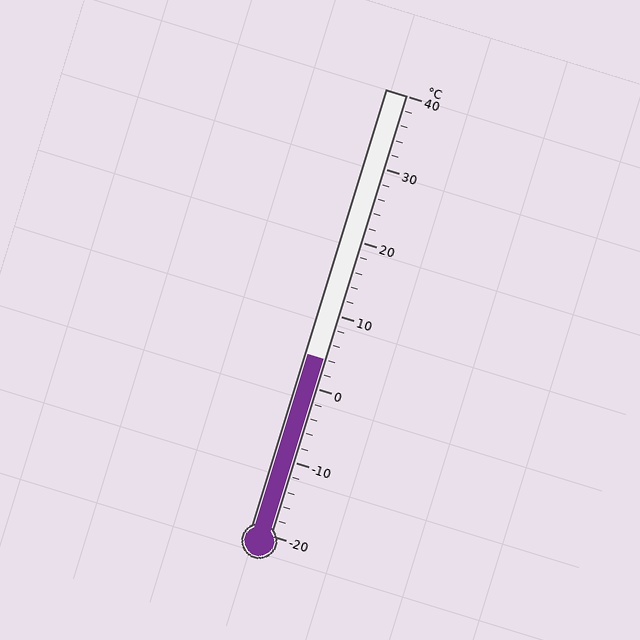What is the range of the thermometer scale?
The thermometer scale ranges from -20°C to 40°C.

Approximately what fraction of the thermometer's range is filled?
The thermometer is filled to approximately 40% of its range.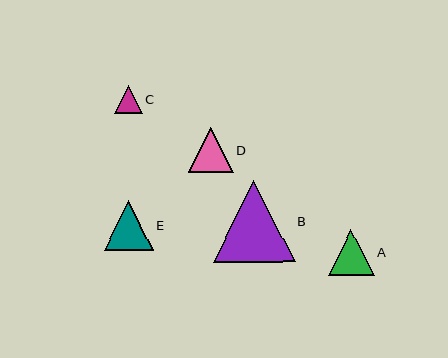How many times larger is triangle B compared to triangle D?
Triangle B is approximately 1.8 times the size of triangle D.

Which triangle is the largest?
Triangle B is the largest with a size of approximately 82 pixels.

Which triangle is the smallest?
Triangle C is the smallest with a size of approximately 28 pixels.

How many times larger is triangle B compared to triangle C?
Triangle B is approximately 2.9 times the size of triangle C.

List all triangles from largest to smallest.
From largest to smallest: B, E, A, D, C.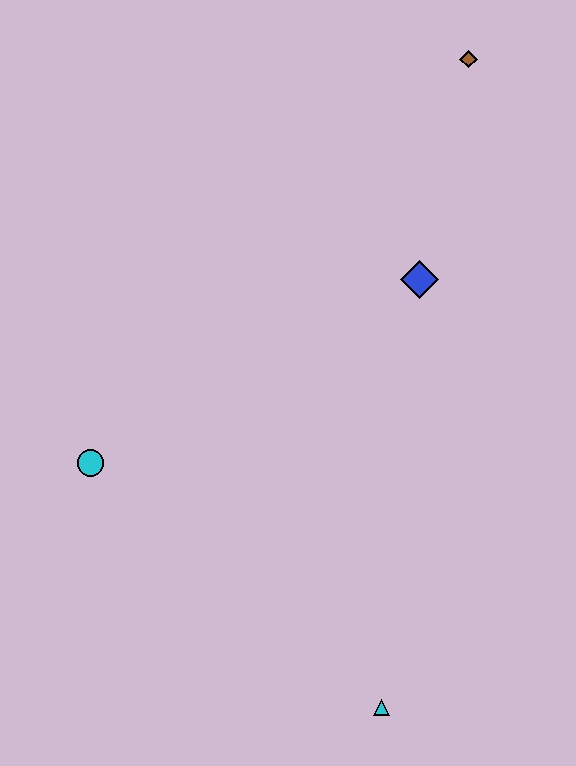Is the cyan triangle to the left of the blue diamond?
Yes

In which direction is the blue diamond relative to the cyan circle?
The blue diamond is to the right of the cyan circle.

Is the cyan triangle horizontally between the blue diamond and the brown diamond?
No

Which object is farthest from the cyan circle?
The brown diamond is farthest from the cyan circle.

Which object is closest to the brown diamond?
The blue diamond is closest to the brown diamond.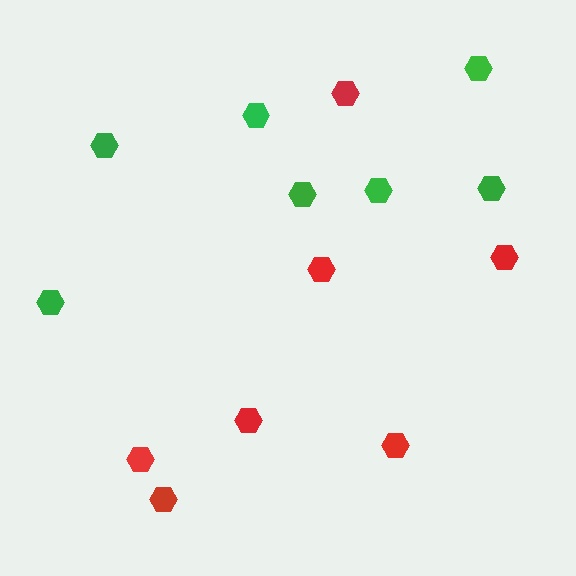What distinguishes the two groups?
There are 2 groups: one group of red hexagons (7) and one group of green hexagons (7).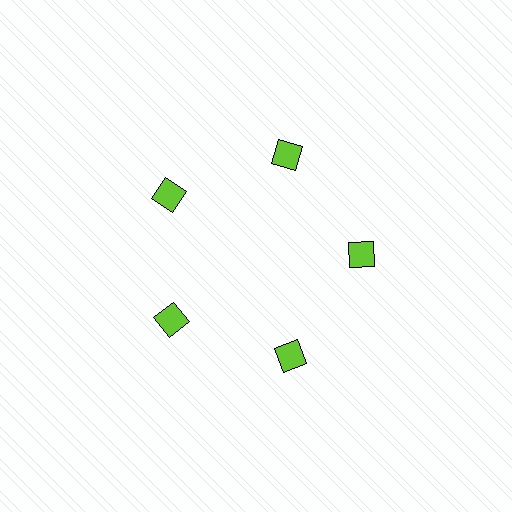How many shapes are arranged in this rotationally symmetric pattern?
There are 5 shapes, arranged in 5 groups of 1.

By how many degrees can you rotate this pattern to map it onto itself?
The pattern maps onto itself every 72 degrees of rotation.